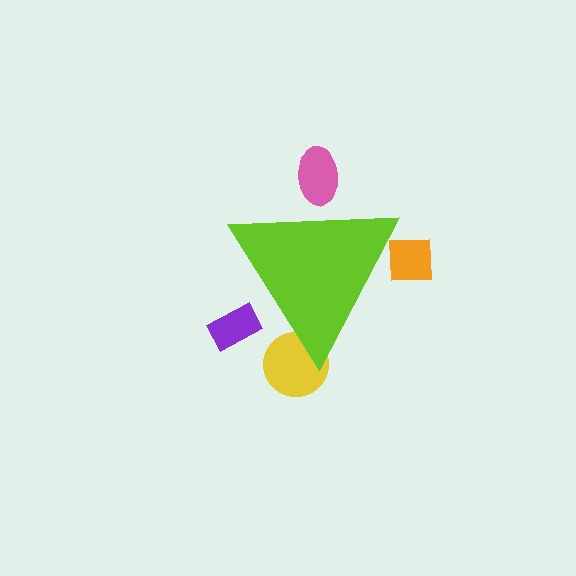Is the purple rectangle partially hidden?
Yes, the purple rectangle is partially hidden behind the lime triangle.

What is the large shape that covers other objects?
A lime triangle.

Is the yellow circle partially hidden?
Yes, the yellow circle is partially hidden behind the lime triangle.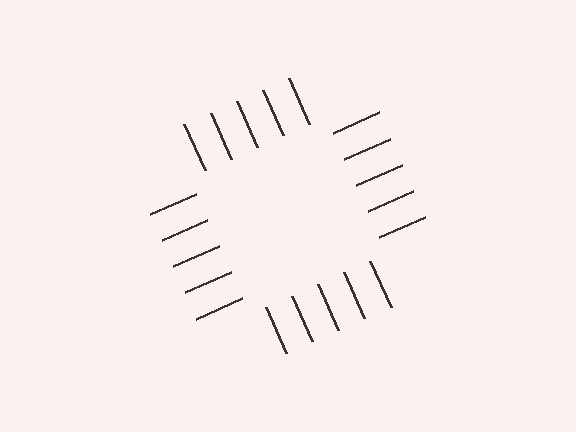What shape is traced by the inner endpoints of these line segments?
An illusory square — the line segments terminate on its edges but no continuous stroke is drawn.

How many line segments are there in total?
20 — 5 along each of the 4 edges.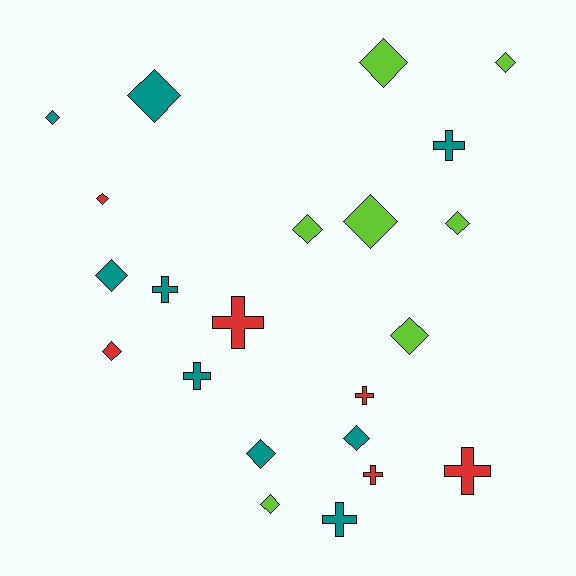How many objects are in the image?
There are 22 objects.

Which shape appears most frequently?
Diamond, with 14 objects.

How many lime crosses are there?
There are no lime crosses.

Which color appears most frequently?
Teal, with 9 objects.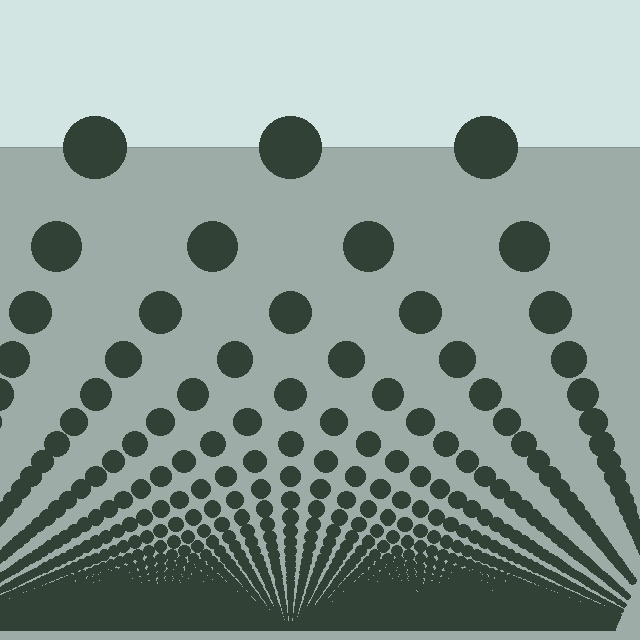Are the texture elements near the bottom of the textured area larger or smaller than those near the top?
Smaller. The gradient is inverted — elements near the bottom are smaller and denser.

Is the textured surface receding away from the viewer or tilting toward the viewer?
The surface appears to tilt toward the viewer. Texture elements get larger and sparser toward the top.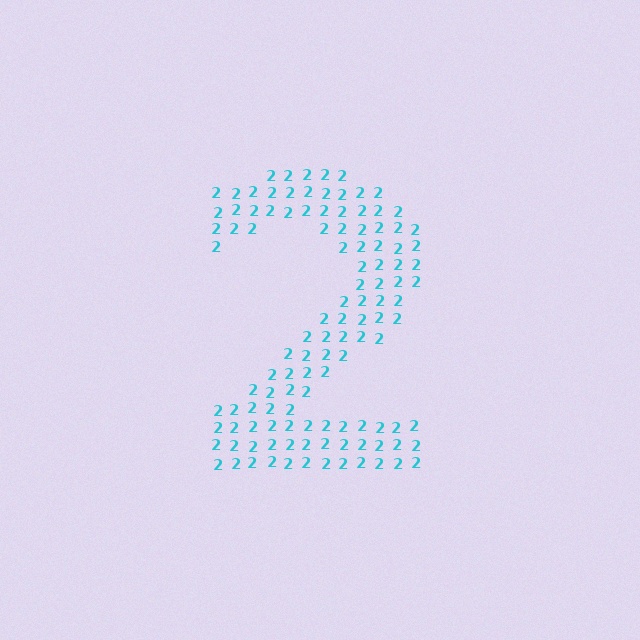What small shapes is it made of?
It is made of small digit 2's.